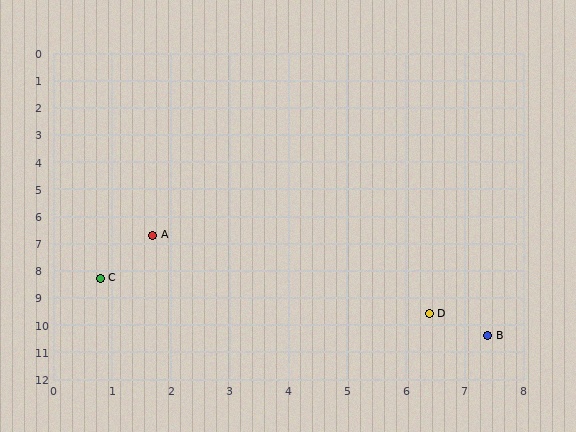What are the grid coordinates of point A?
Point A is at approximately (1.7, 6.7).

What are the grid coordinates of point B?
Point B is at approximately (7.4, 10.4).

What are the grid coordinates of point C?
Point C is at approximately (0.8, 8.3).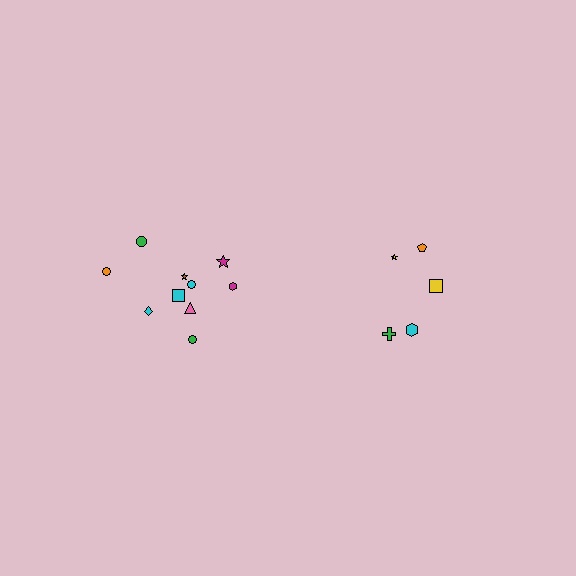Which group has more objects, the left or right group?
The left group.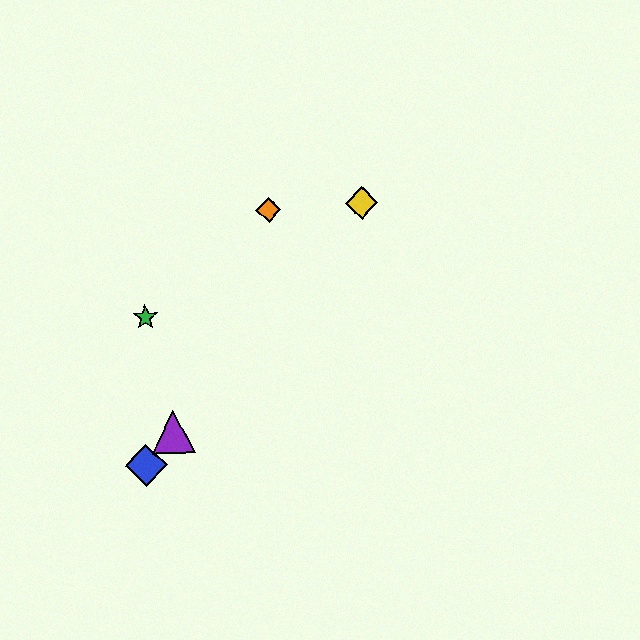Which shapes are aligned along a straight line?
The red star, the blue diamond, the yellow diamond, the purple triangle are aligned along a straight line.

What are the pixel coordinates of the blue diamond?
The blue diamond is at (146, 465).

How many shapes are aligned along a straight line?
4 shapes (the red star, the blue diamond, the yellow diamond, the purple triangle) are aligned along a straight line.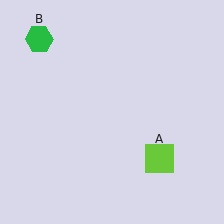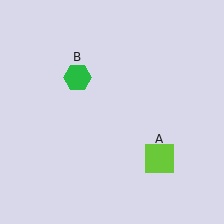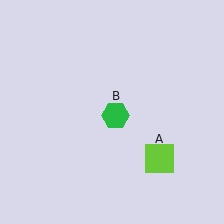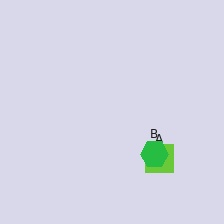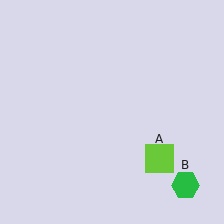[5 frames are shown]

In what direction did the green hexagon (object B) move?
The green hexagon (object B) moved down and to the right.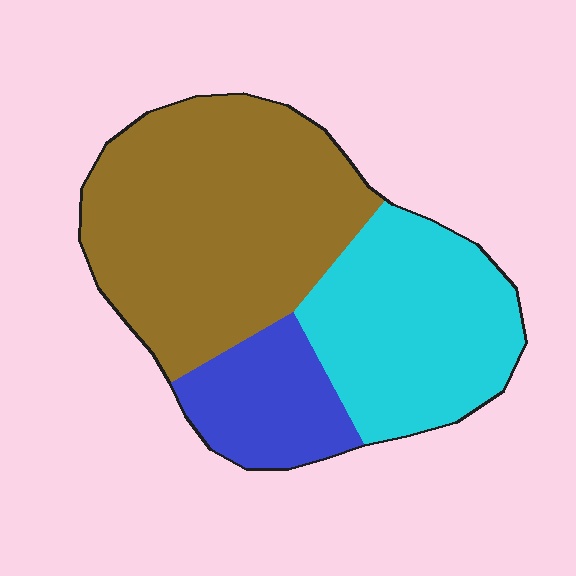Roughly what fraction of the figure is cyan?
Cyan covers around 35% of the figure.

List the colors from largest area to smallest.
From largest to smallest: brown, cyan, blue.